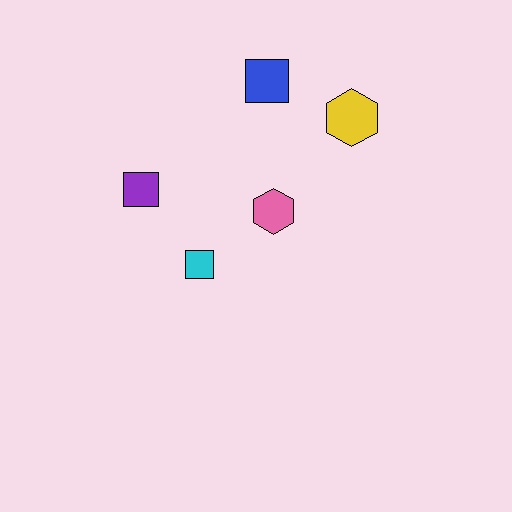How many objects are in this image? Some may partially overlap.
There are 5 objects.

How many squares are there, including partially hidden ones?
There are 3 squares.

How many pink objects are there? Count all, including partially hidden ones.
There is 1 pink object.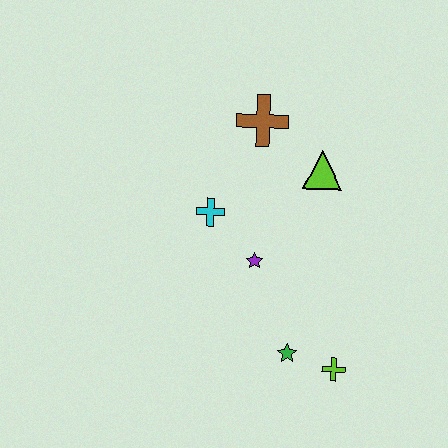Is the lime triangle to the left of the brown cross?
No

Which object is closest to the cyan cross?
The purple star is closest to the cyan cross.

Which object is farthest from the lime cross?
The brown cross is farthest from the lime cross.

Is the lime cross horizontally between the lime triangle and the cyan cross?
No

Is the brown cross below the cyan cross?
No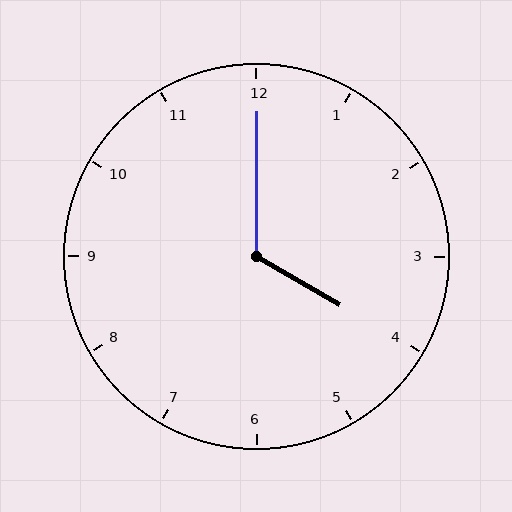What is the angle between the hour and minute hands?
Approximately 120 degrees.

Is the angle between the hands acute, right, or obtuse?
It is obtuse.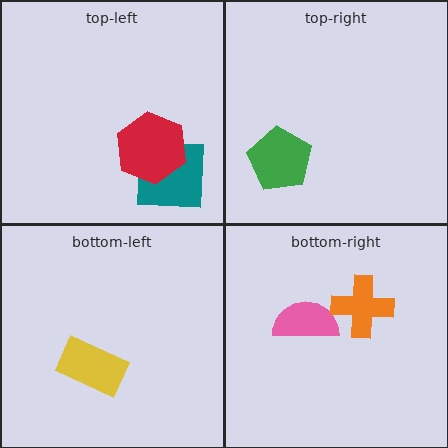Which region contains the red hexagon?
The top-left region.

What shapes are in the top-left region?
The teal square, the red hexagon.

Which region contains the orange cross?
The bottom-right region.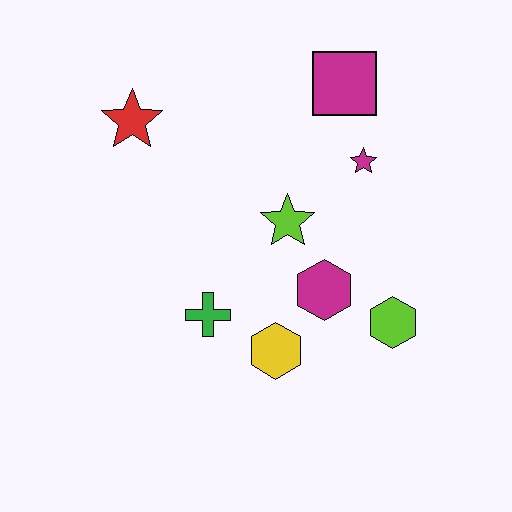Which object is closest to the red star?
The lime star is closest to the red star.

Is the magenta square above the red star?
Yes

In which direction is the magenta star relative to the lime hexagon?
The magenta star is above the lime hexagon.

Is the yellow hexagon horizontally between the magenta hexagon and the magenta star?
No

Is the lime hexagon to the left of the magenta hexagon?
No